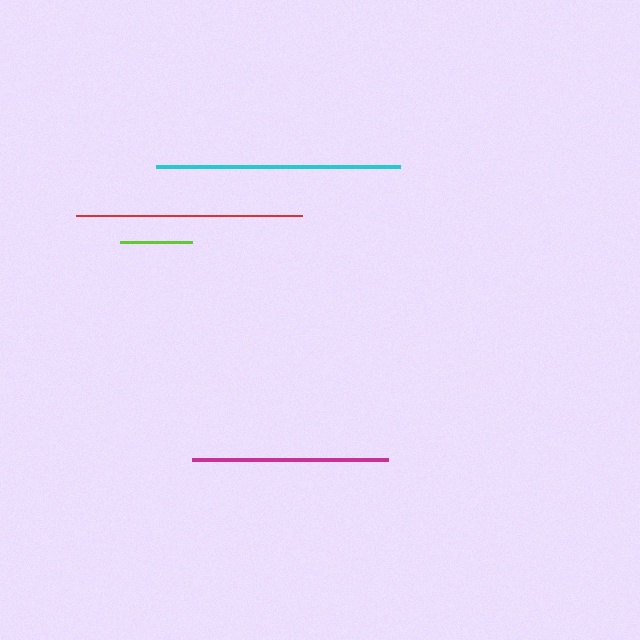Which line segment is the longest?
The cyan line is the longest at approximately 244 pixels.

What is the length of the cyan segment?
The cyan segment is approximately 244 pixels long.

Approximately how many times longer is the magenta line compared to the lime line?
The magenta line is approximately 2.7 times the length of the lime line.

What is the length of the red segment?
The red segment is approximately 226 pixels long.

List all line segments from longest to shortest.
From longest to shortest: cyan, red, magenta, lime.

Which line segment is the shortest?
The lime line is the shortest at approximately 73 pixels.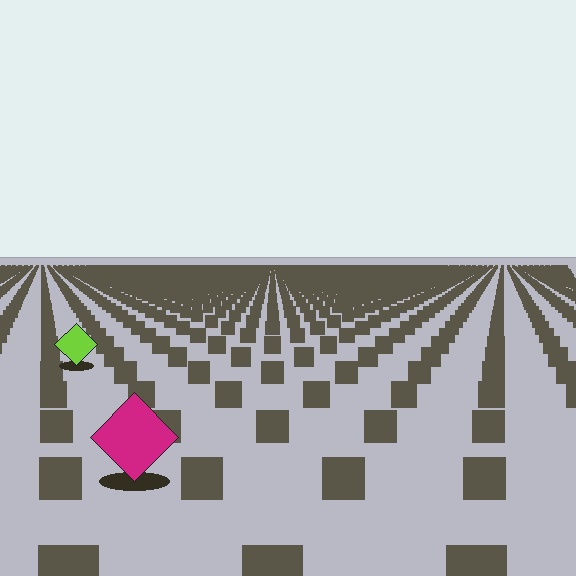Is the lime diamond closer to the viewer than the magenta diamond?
No. The magenta diamond is closer — you can tell from the texture gradient: the ground texture is coarser near it.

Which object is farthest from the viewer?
The lime diamond is farthest from the viewer. It appears smaller and the ground texture around it is denser.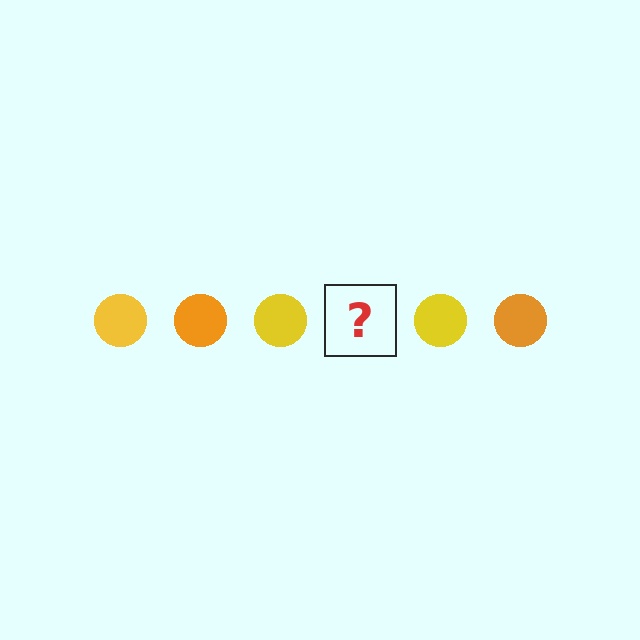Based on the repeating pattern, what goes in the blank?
The blank should be an orange circle.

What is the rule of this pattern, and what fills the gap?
The rule is that the pattern cycles through yellow, orange circles. The gap should be filled with an orange circle.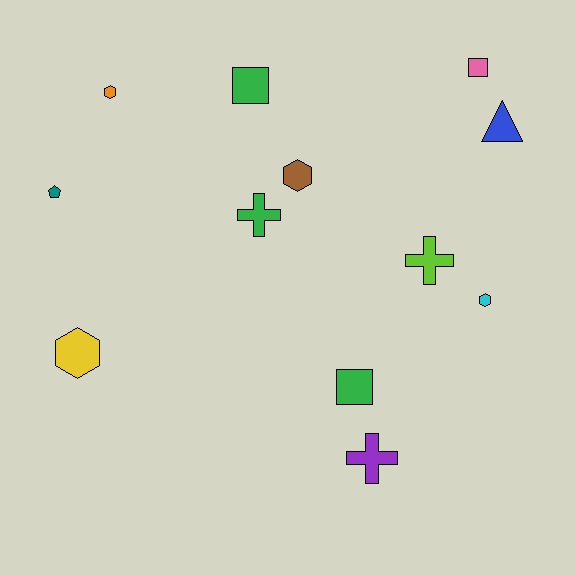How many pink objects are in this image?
There is 1 pink object.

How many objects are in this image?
There are 12 objects.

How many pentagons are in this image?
There is 1 pentagon.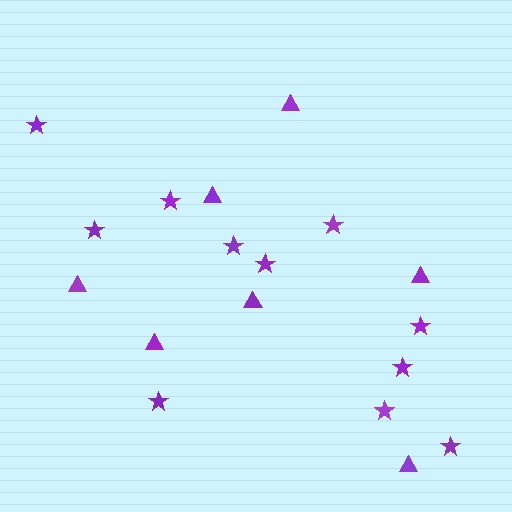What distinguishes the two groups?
There are 2 groups: one group of stars (11) and one group of triangles (7).